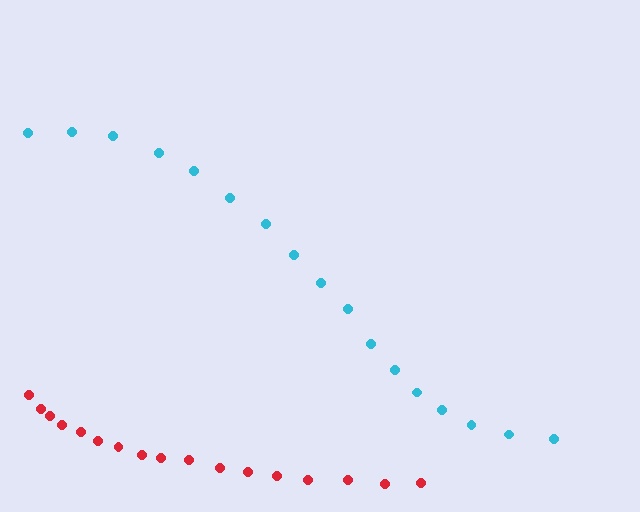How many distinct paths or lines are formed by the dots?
There are 2 distinct paths.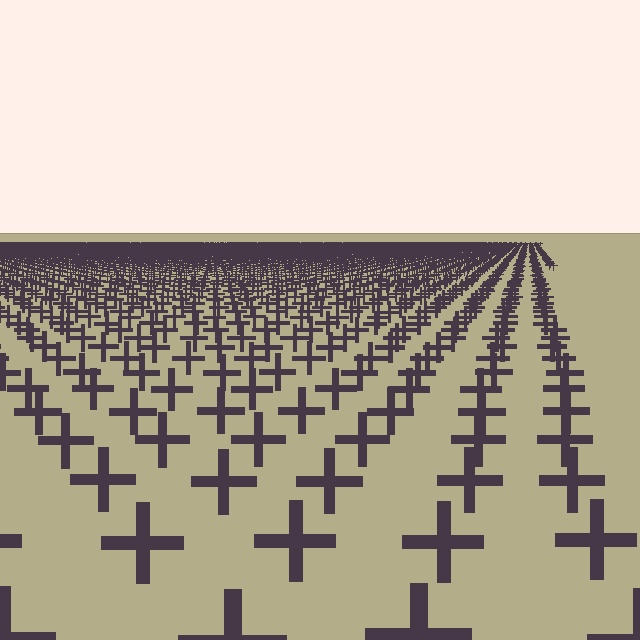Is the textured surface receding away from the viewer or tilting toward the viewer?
The surface is receding away from the viewer. Texture elements get smaller and denser toward the top.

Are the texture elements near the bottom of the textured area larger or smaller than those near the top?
Larger. Near the bottom, elements are closer to the viewer and appear at a bigger on-screen size.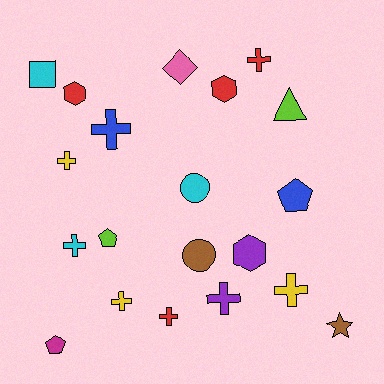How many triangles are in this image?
There is 1 triangle.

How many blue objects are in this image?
There are 2 blue objects.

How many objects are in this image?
There are 20 objects.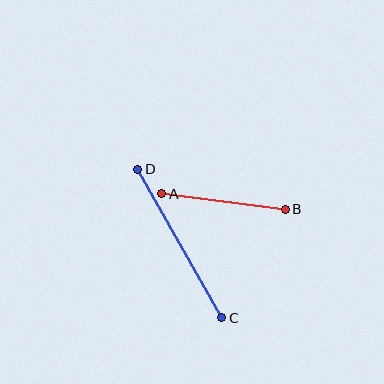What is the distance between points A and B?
The distance is approximately 125 pixels.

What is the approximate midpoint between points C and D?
The midpoint is at approximately (180, 244) pixels.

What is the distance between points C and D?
The distance is approximately 171 pixels.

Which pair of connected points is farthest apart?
Points C and D are farthest apart.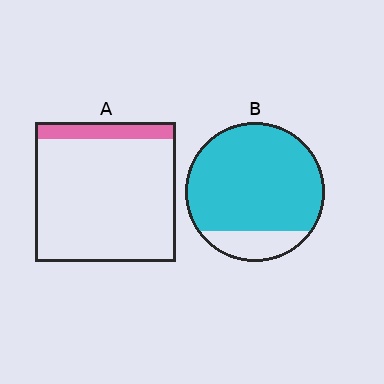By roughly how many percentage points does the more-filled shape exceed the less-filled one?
By roughly 70 percentage points (B over A).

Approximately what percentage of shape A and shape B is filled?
A is approximately 10% and B is approximately 85%.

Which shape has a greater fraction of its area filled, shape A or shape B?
Shape B.